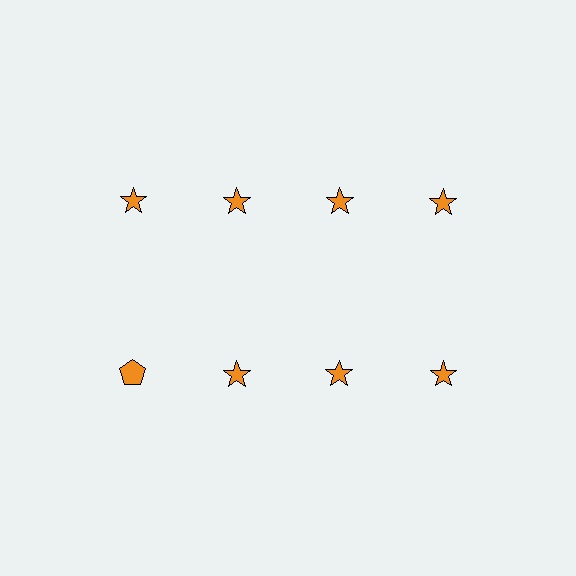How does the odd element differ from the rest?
It has a different shape: pentagon instead of star.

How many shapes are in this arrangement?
There are 8 shapes arranged in a grid pattern.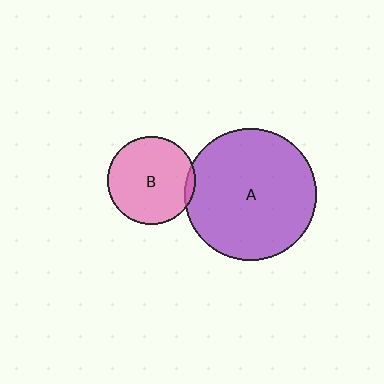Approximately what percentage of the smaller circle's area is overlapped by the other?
Approximately 5%.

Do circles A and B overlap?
Yes.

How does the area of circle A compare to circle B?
Approximately 2.2 times.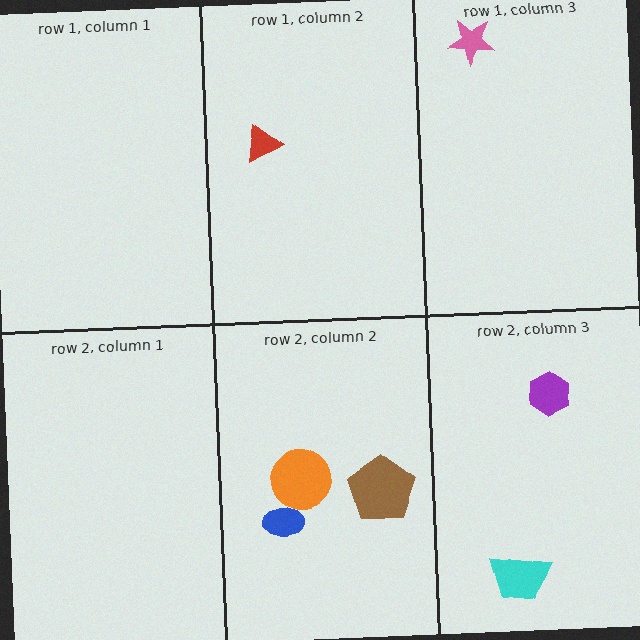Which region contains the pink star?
The row 1, column 3 region.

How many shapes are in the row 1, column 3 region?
1.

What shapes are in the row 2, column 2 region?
The brown pentagon, the blue ellipse, the orange circle.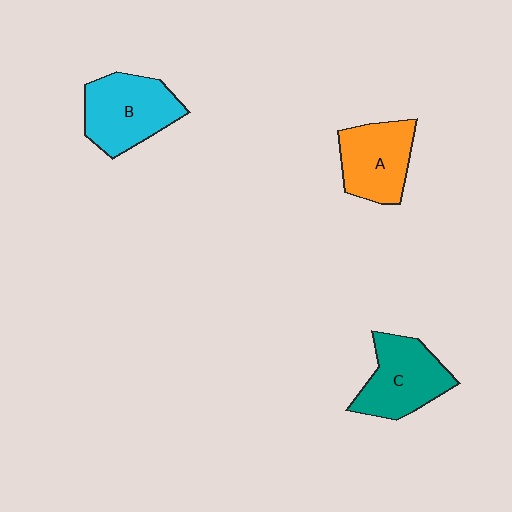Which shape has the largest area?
Shape B (cyan).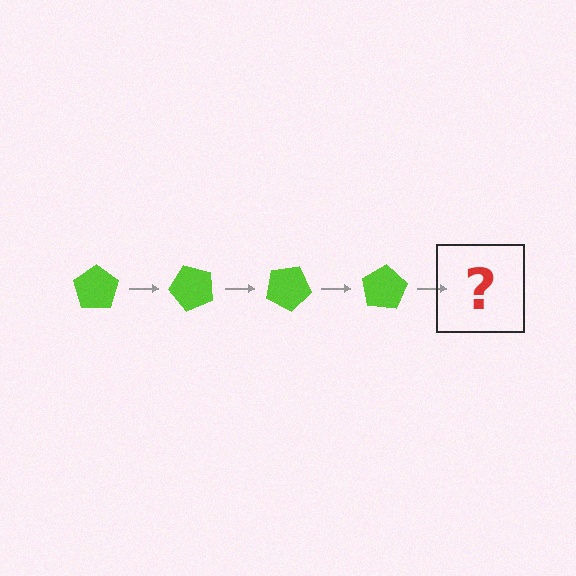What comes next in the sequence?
The next element should be a lime pentagon rotated 200 degrees.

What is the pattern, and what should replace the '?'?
The pattern is that the pentagon rotates 50 degrees each step. The '?' should be a lime pentagon rotated 200 degrees.